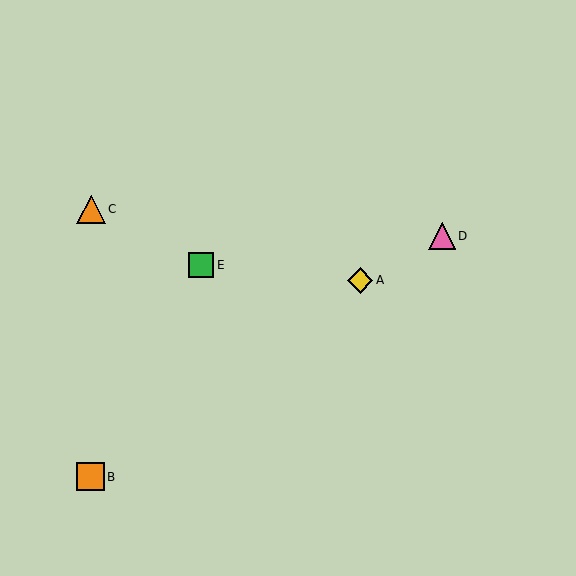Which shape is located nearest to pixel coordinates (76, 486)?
The orange square (labeled B) at (90, 477) is nearest to that location.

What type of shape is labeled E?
Shape E is a green square.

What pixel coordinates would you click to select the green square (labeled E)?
Click at (201, 265) to select the green square E.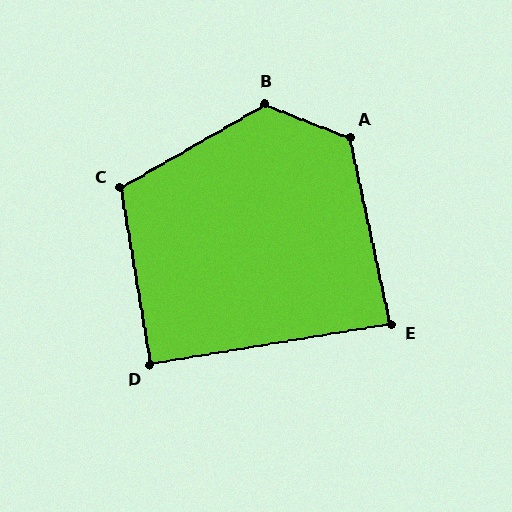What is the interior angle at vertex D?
Approximately 90 degrees (approximately right).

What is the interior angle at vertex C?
Approximately 110 degrees (obtuse).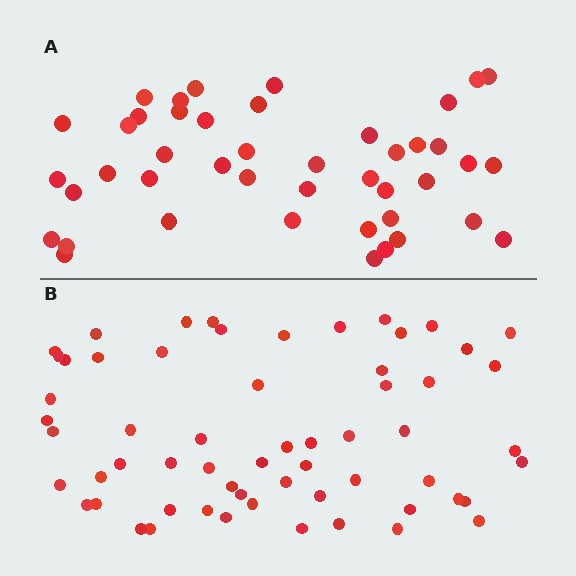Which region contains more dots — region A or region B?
Region B (the bottom region) has more dots.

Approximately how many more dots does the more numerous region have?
Region B has approximately 15 more dots than region A.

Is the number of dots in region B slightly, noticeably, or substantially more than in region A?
Region B has noticeably more, but not dramatically so. The ratio is roughly 1.4 to 1.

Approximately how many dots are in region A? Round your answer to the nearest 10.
About 40 dots. (The exact count is 44, which rounds to 40.)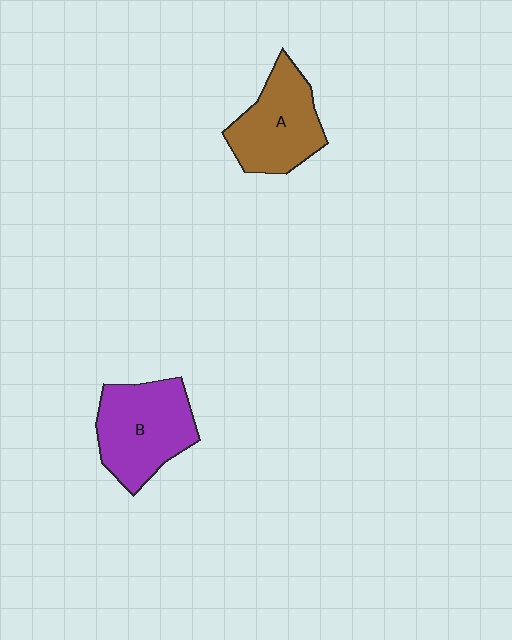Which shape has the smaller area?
Shape A (brown).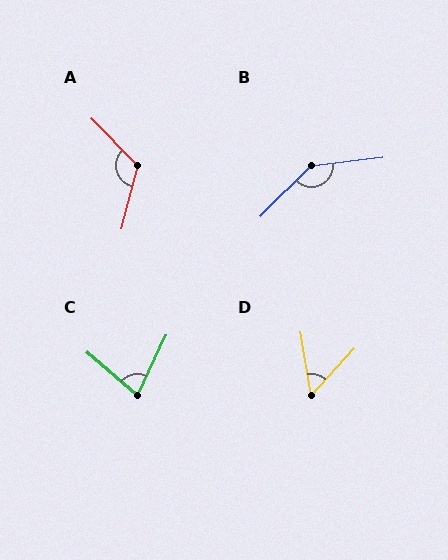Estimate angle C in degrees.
Approximately 74 degrees.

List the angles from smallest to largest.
D (52°), C (74°), A (121°), B (142°).